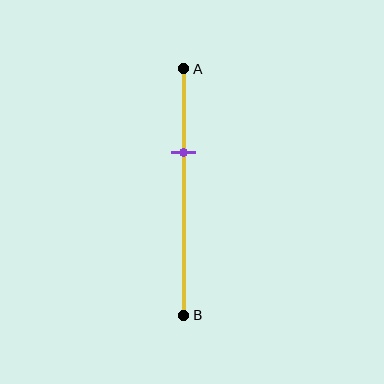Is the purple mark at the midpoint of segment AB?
No, the mark is at about 35% from A, not at the 50% midpoint.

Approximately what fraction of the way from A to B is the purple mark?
The purple mark is approximately 35% of the way from A to B.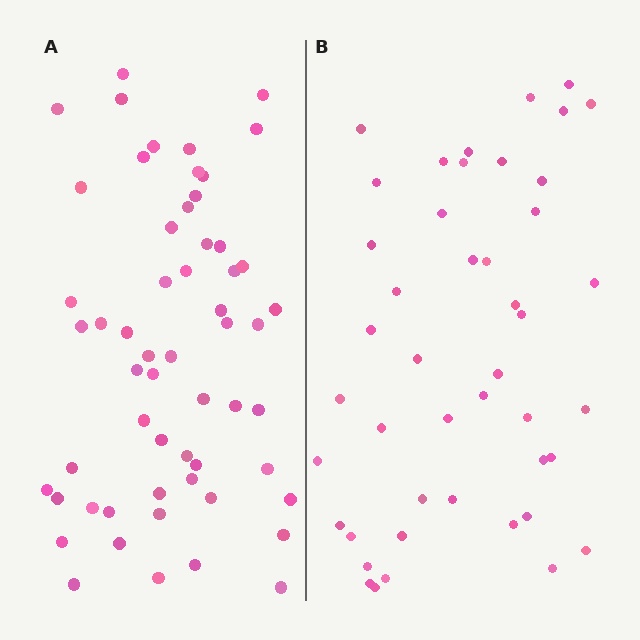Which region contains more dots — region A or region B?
Region A (the left region) has more dots.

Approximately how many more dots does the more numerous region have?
Region A has roughly 12 or so more dots than region B.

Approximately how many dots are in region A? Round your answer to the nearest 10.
About 60 dots. (The exact count is 57, which rounds to 60.)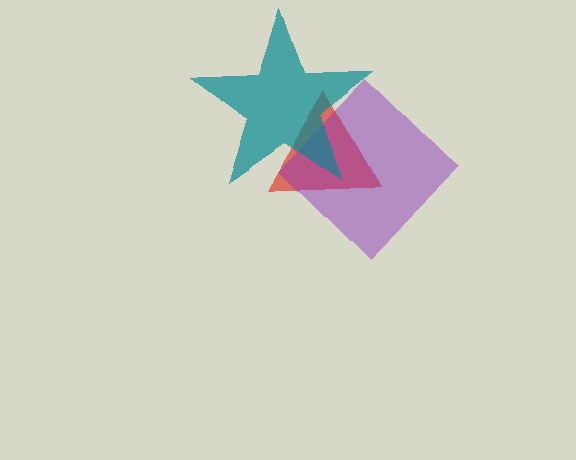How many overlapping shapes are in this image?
There are 3 overlapping shapes in the image.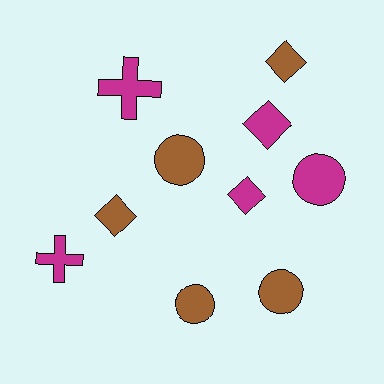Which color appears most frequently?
Magenta, with 5 objects.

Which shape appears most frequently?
Circle, with 4 objects.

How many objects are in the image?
There are 10 objects.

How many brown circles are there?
There are 3 brown circles.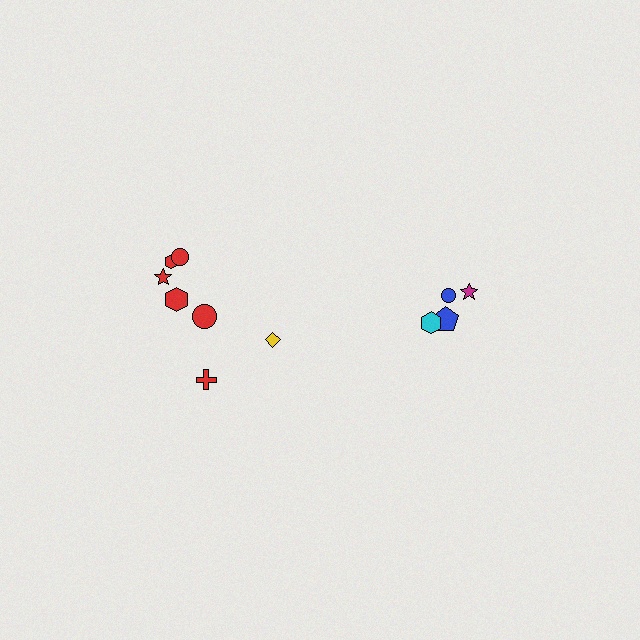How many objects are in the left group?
There are 7 objects.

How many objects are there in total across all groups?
There are 11 objects.